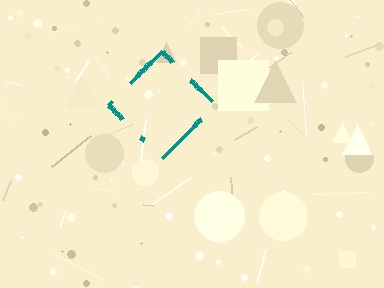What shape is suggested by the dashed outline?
The dashed outline suggests a diamond.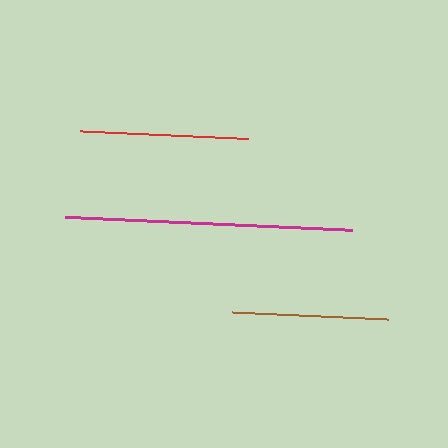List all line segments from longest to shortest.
From longest to shortest: magenta, red, brown.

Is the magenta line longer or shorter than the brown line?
The magenta line is longer than the brown line.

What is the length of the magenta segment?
The magenta segment is approximately 287 pixels long.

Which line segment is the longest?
The magenta line is the longest at approximately 287 pixels.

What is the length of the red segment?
The red segment is approximately 168 pixels long.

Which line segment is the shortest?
The brown line is the shortest at approximately 156 pixels.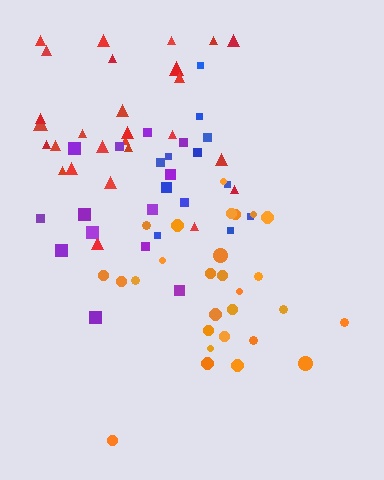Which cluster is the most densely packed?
Orange.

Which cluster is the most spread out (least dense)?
Red.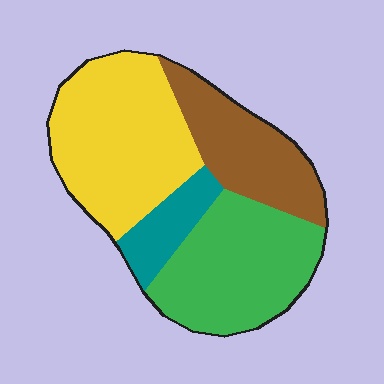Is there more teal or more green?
Green.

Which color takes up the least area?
Teal, at roughly 10%.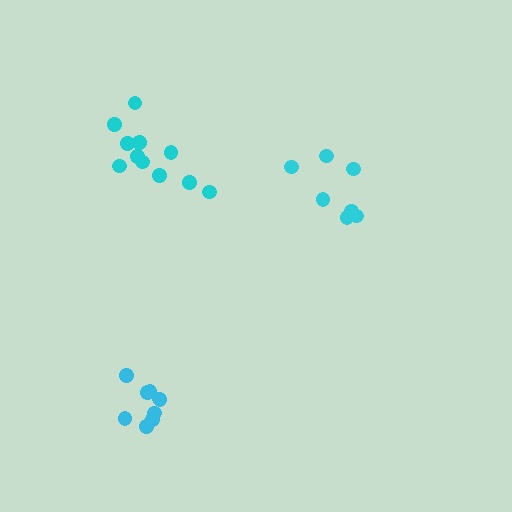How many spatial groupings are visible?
There are 3 spatial groupings.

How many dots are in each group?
Group 1: 11 dots, Group 2: 7 dots, Group 3: 9 dots (27 total).